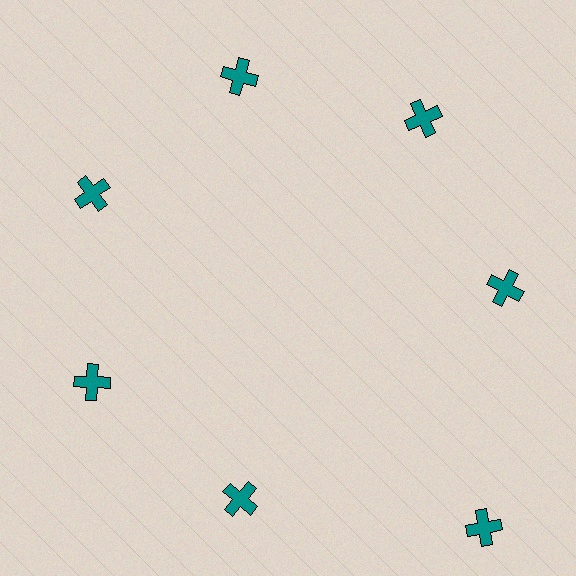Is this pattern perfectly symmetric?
No. The 7 teal crosses are arranged in a ring, but one element near the 5 o'clock position is pushed outward from the center, breaking the 7-fold rotational symmetry.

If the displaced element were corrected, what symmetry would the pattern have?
It would have 7-fold rotational symmetry — the pattern would map onto itself every 51 degrees.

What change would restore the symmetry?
The symmetry would be restored by moving it inward, back onto the ring so that all 7 crosses sit at equal angles and equal distance from the center.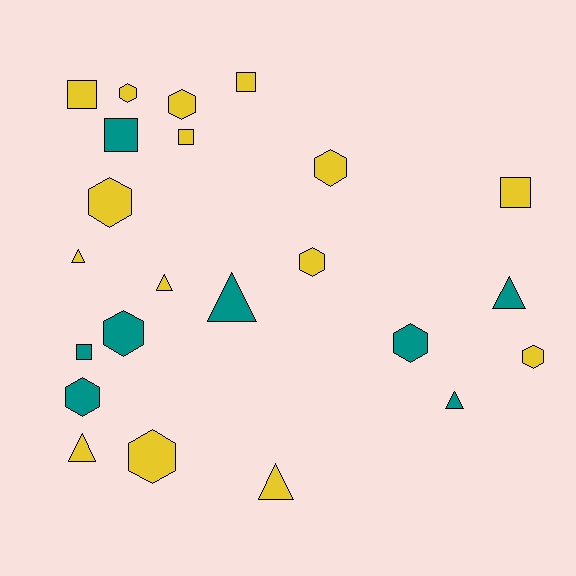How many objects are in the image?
There are 23 objects.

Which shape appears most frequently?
Hexagon, with 10 objects.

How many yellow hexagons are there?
There are 7 yellow hexagons.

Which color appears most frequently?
Yellow, with 15 objects.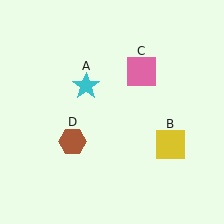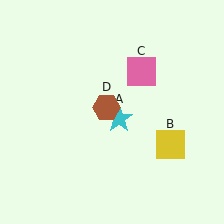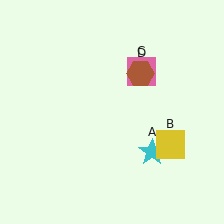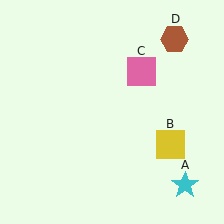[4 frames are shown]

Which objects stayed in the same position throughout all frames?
Yellow square (object B) and pink square (object C) remained stationary.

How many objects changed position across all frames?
2 objects changed position: cyan star (object A), brown hexagon (object D).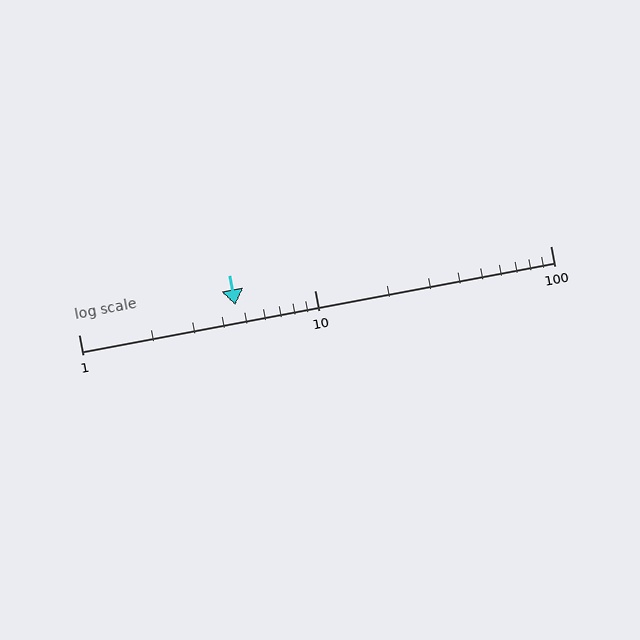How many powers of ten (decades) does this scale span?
The scale spans 2 decades, from 1 to 100.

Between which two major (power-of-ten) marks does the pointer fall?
The pointer is between 1 and 10.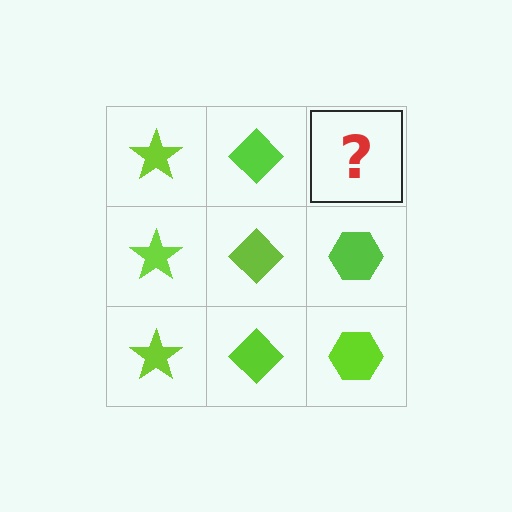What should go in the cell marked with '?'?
The missing cell should contain a lime hexagon.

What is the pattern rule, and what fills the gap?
The rule is that each column has a consistent shape. The gap should be filled with a lime hexagon.